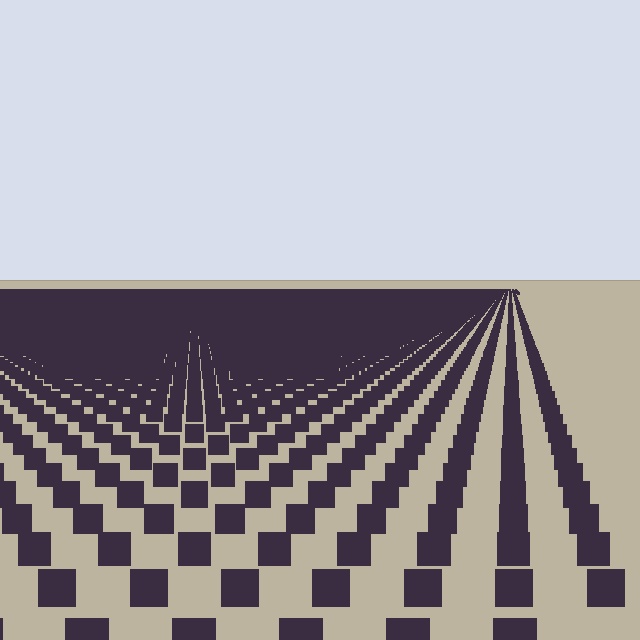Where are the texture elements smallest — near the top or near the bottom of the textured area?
Near the top.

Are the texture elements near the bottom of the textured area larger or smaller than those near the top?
Larger. Near the bottom, elements are closer to the viewer and appear at a bigger on-screen size.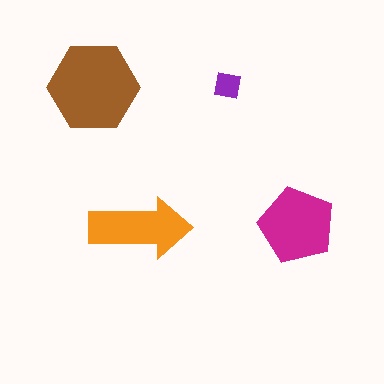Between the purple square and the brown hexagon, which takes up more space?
The brown hexagon.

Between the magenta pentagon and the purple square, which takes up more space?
The magenta pentagon.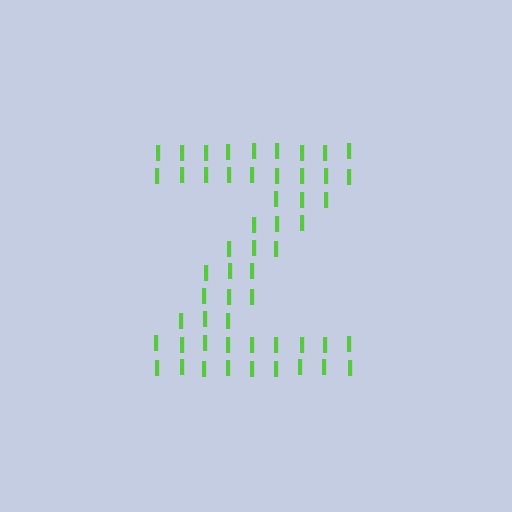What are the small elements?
The small elements are letter I's.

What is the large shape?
The large shape is the letter Z.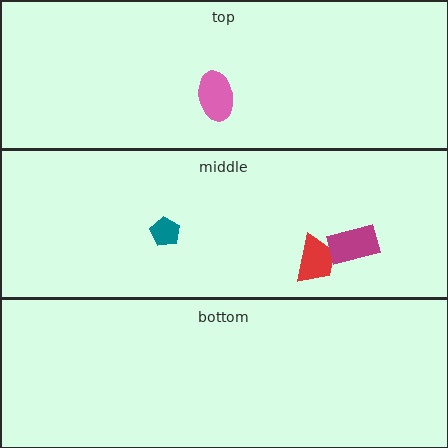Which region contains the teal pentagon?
The middle region.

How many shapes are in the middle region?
3.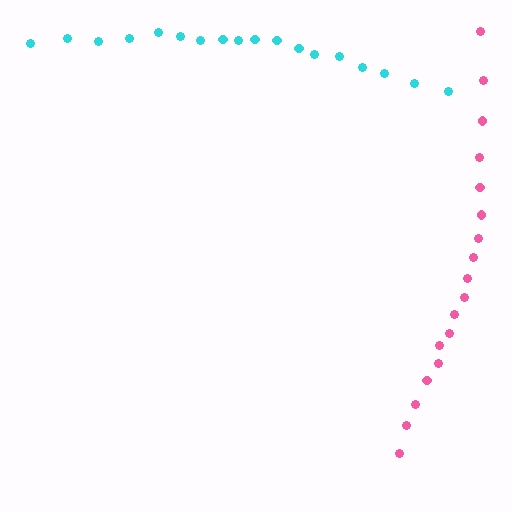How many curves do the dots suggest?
There are 2 distinct paths.